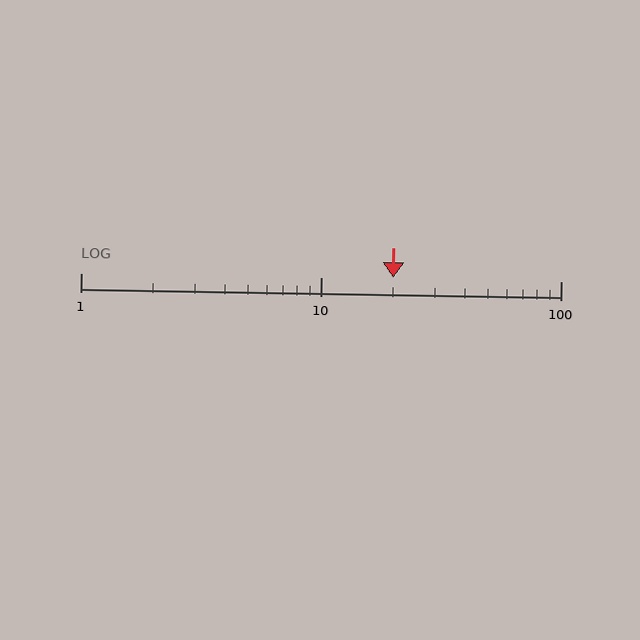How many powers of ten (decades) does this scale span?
The scale spans 2 decades, from 1 to 100.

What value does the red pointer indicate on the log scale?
The pointer indicates approximately 20.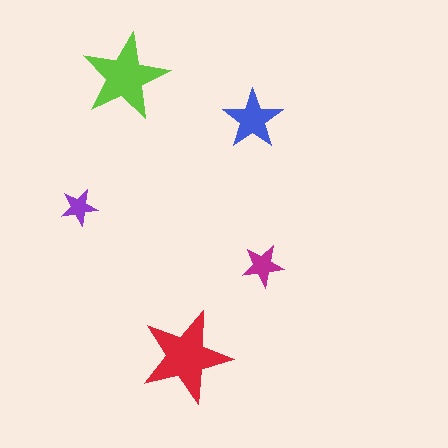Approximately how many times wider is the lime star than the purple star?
About 2.5 times wider.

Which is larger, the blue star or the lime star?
The lime one.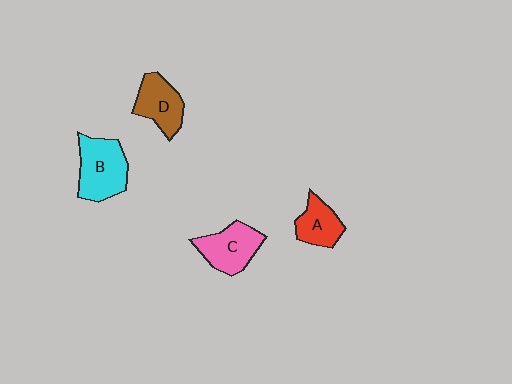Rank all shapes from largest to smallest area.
From largest to smallest: B (cyan), C (pink), D (brown), A (red).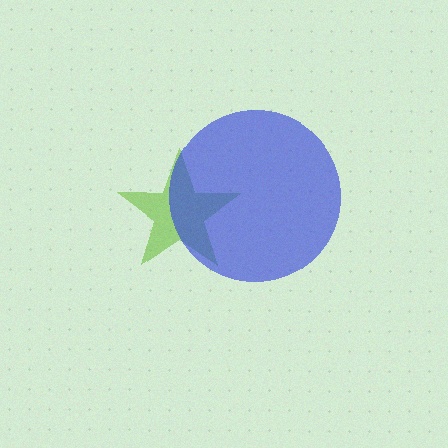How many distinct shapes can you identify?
There are 2 distinct shapes: a lime star, a blue circle.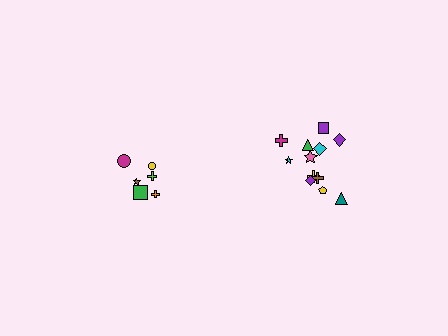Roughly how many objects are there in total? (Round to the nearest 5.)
Roughly 20 objects in total.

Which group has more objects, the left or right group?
The right group.